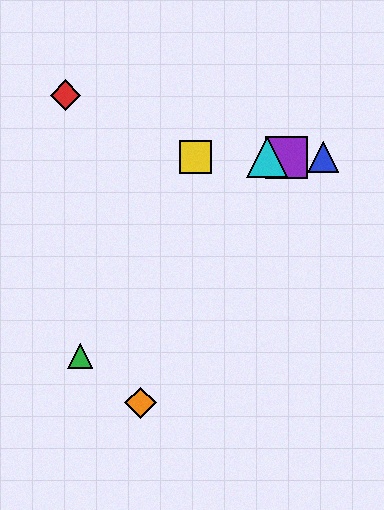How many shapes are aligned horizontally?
4 shapes (the blue triangle, the yellow square, the purple square, the cyan triangle) are aligned horizontally.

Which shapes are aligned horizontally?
The blue triangle, the yellow square, the purple square, the cyan triangle are aligned horizontally.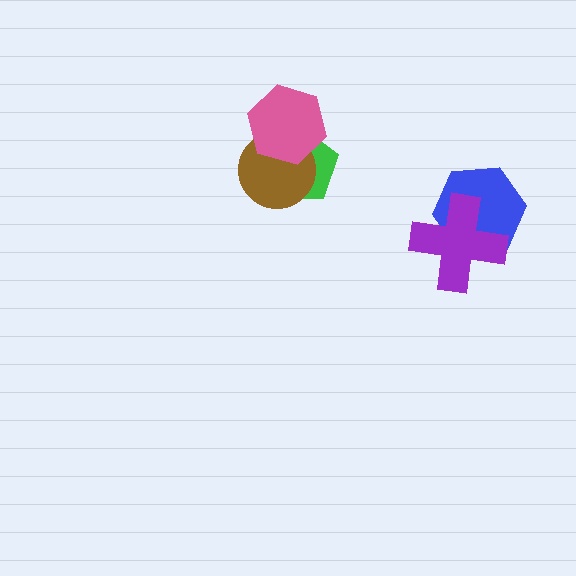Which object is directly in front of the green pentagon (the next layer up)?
The brown circle is directly in front of the green pentagon.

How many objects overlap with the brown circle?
2 objects overlap with the brown circle.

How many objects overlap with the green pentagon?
2 objects overlap with the green pentagon.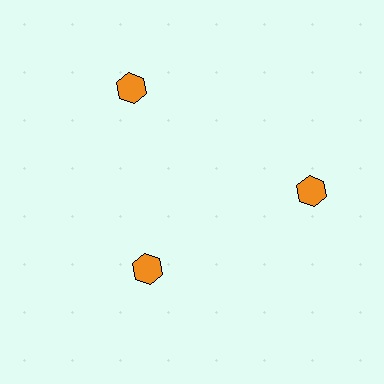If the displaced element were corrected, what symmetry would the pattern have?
It would have 3-fold rotational symmetry — the pattern would map onto itself every 120 degrees.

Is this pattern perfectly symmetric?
No. The 3 orange hexagons are arranged in a ring, but one element near the 7 o'clock position is pulled inward toward the center, breaking the 3-fold rotational symmetry.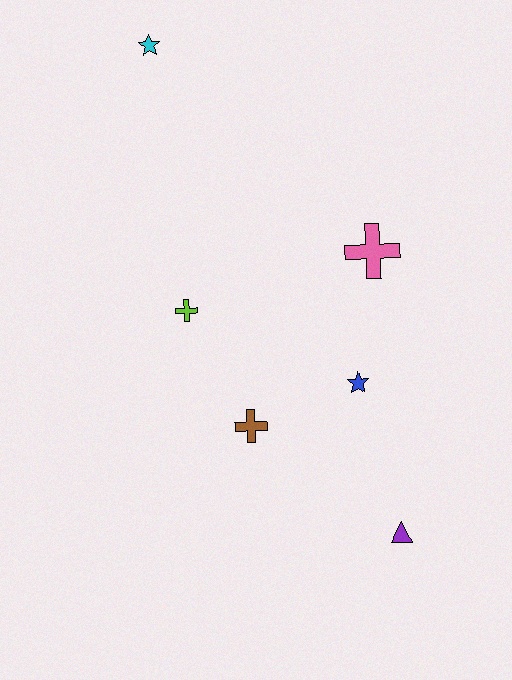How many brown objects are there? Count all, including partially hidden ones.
There is 1 brown object.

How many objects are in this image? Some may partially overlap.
There are 6 objects.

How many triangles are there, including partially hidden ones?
There is 1 triangle.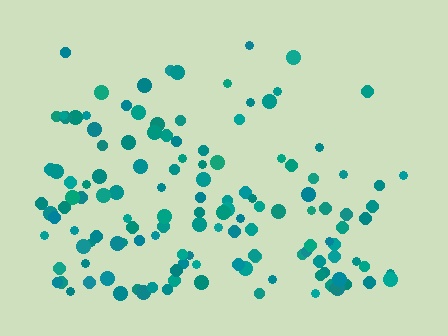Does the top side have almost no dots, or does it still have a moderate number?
Still a moderate number, just noticeably fewer than the bottom.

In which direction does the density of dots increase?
From top to bottom, with the bottom side densest.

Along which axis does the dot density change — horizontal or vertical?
Vertical.